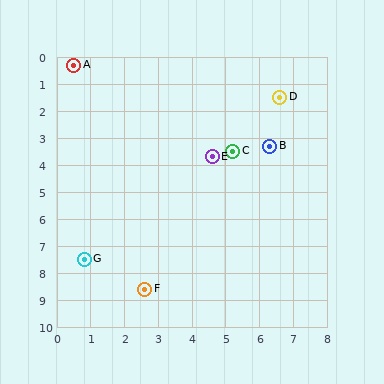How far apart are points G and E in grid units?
Points G and E are about 5.4 grid units apart.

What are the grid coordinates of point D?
Point D is at approximately (6.6, 1.5).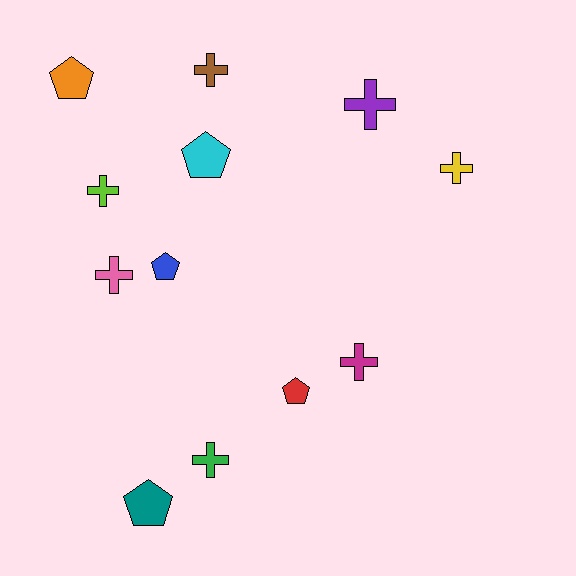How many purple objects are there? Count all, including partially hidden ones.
There is 1 purple object.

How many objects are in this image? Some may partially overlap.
There are 12 objects.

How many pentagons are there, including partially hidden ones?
There are 5 pentagons.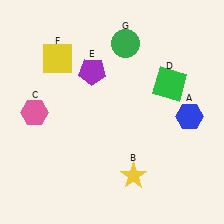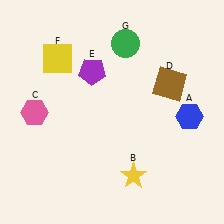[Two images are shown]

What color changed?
The square (D) changed from green in Image 1 to brown in Image 2.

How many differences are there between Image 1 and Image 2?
There is 1 difference between the two images.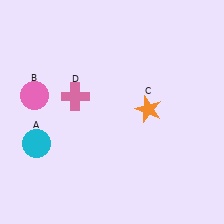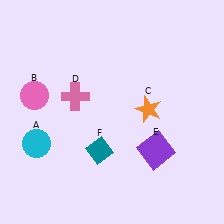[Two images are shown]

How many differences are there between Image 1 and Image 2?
There are 2 differences between the two images.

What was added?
A purple square (E), a teal diamond (F) were added in Image 2.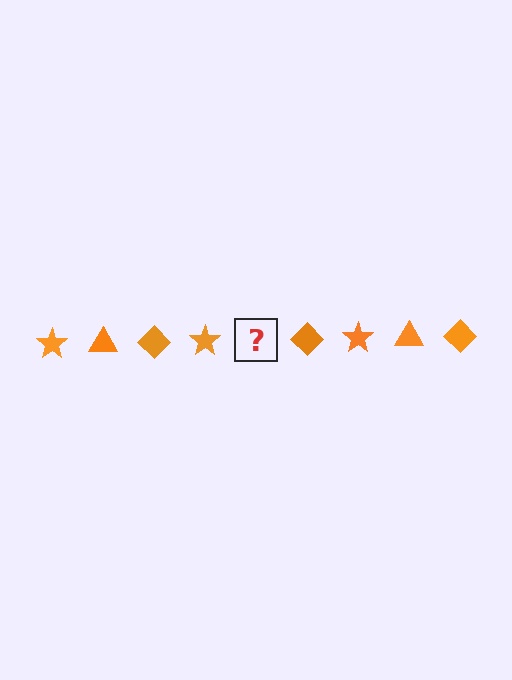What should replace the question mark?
The question mark should be replaced with an orange triangle.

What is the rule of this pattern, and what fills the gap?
The rule is that the pattern cycles through star, triangle, diamond shapes in orange. The gap should be filled with an orange triangle.